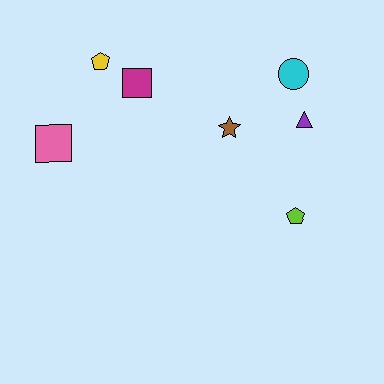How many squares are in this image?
There are 2 squares.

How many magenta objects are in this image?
There is 1 magenta object.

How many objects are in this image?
There are 7 objects.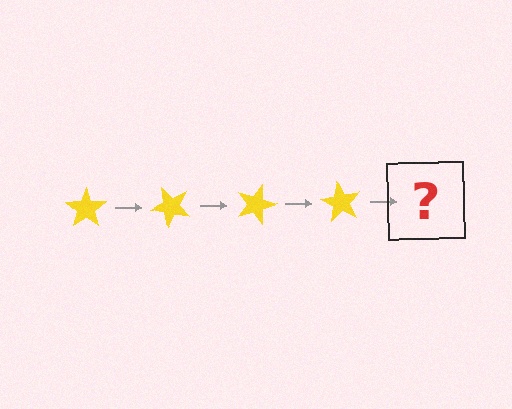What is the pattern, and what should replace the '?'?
The pattern is that the star rotates 45 degrees each step. The '?' should be a yellow star rotated 180 degrees.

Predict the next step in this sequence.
The next step is a yellow star rotated 180 degrees.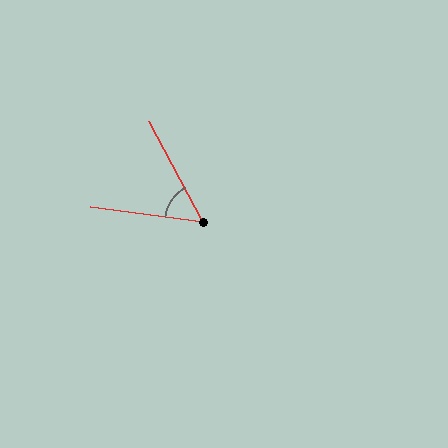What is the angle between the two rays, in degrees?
Approximately 54 degrees.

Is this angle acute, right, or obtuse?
It is acute.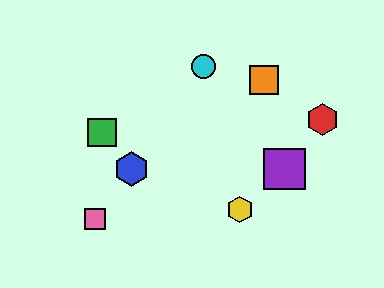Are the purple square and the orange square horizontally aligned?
No, the purple square is at y≈169 and the orange square is at y≈80.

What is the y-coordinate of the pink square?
The pink square is at y≈219.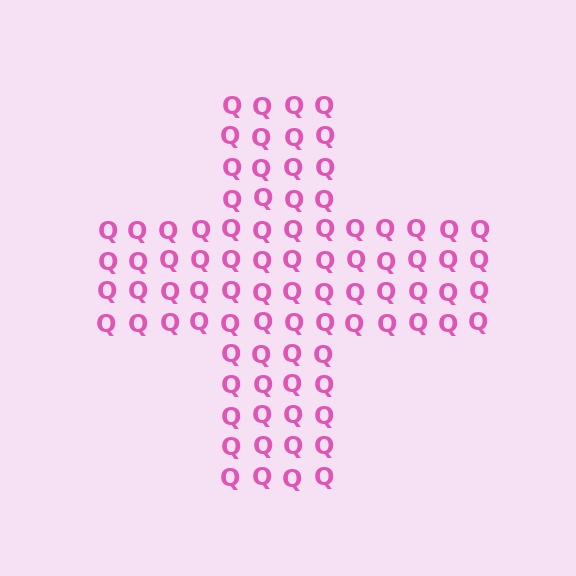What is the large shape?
The large shape is a cross.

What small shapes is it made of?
It is made of small letter Q's.